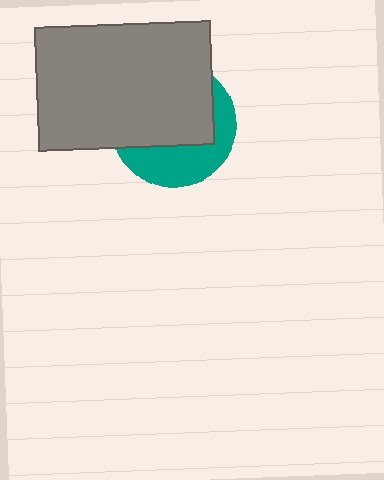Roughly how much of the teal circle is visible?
A small part of it is visible (roughly 38%).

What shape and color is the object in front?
The object in front is a gray rectangle.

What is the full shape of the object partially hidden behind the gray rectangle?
The partially hidden object is a teal circle.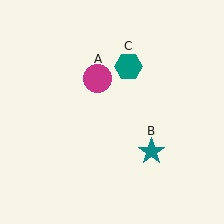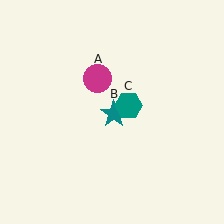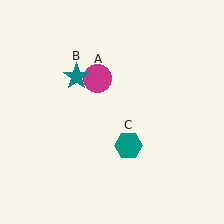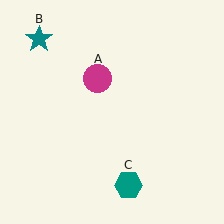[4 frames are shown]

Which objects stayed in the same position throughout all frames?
Magenta circle (object A) remained stationary.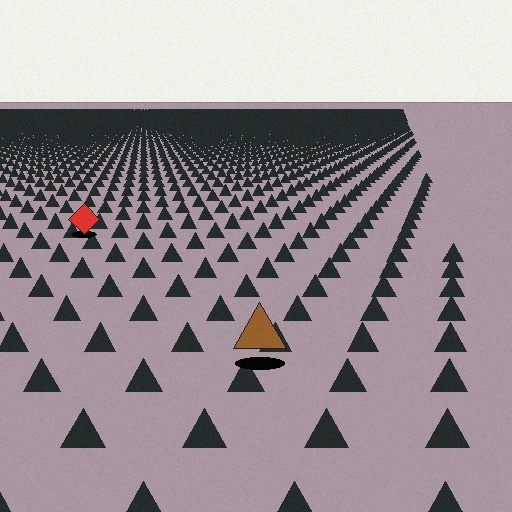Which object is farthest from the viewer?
The red diamond is farthest from the viewer. It appears smaller and the ground texture around it is denser.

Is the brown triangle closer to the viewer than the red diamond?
Yes. The brown triangle is closer — you can tell from the texture gradient: the ground texture is coarser near it.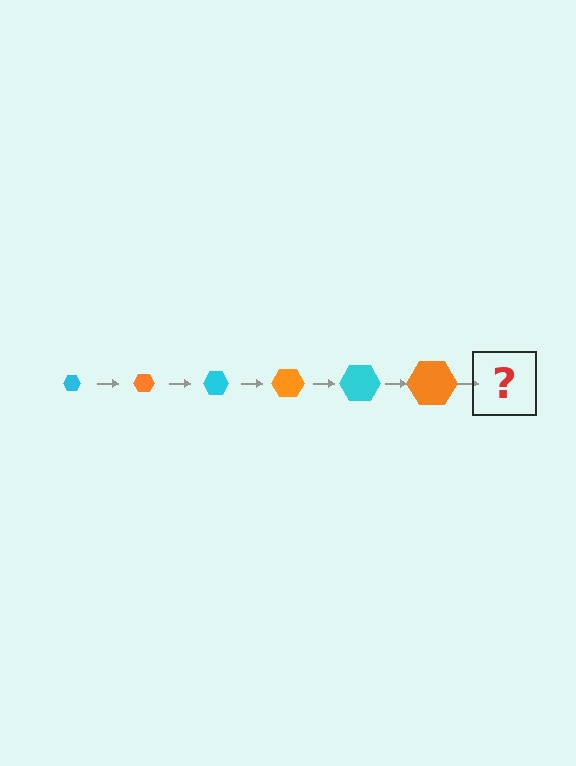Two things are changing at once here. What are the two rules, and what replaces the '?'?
The two rules are that the hexagon grows larger each step and the color cycles through cyan and orange. The '?' should be a cyan hexagon, larger than the previous one.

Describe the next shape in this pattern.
It should be a cyan hexagon, larger than the previous one.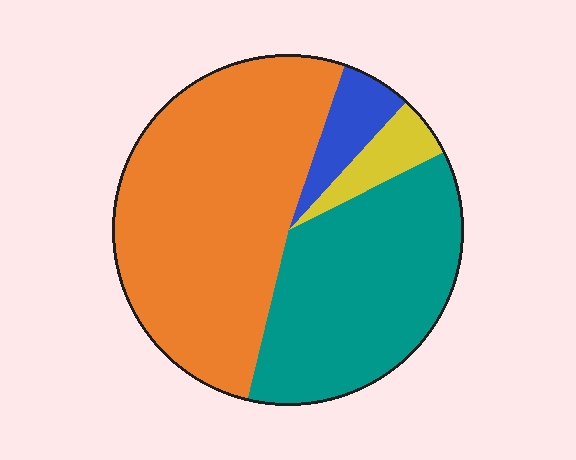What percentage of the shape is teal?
Teal takes up about three eighths (3/8) of the shape.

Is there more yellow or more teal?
Teal.